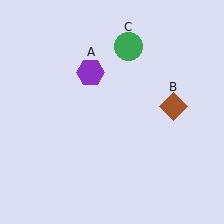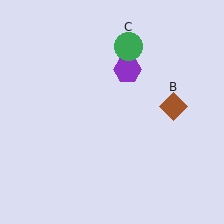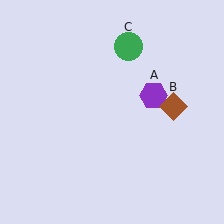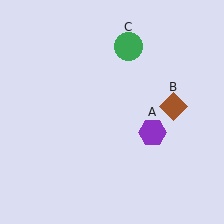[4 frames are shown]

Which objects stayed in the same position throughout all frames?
Brown diamond (object B) and green circle (object C) remained stationary.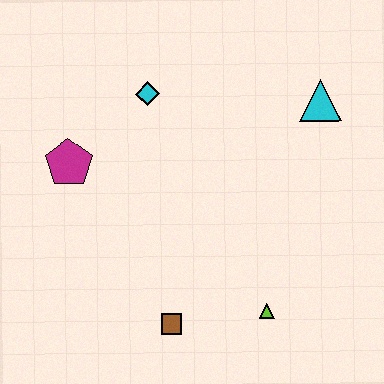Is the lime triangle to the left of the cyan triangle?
Yes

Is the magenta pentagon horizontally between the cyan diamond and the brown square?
No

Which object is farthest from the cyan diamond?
The lime triangle is farthest from the cyan diamond.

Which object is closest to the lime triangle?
The brown square is closest to the lime triangle.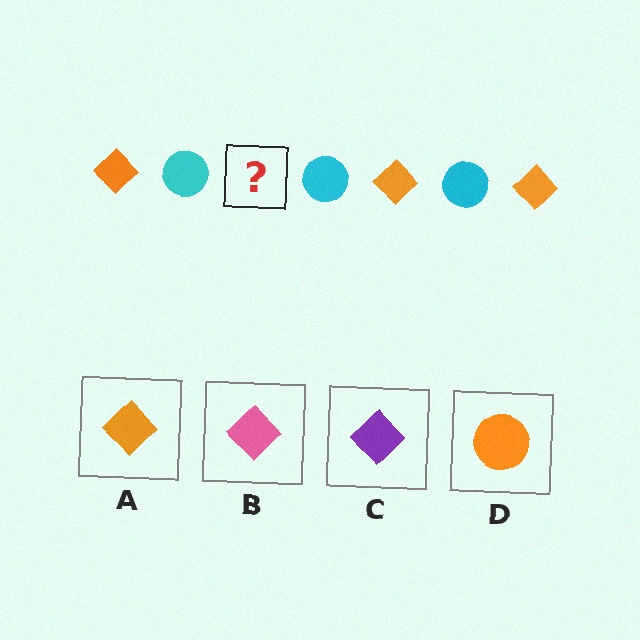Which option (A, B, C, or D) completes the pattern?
A.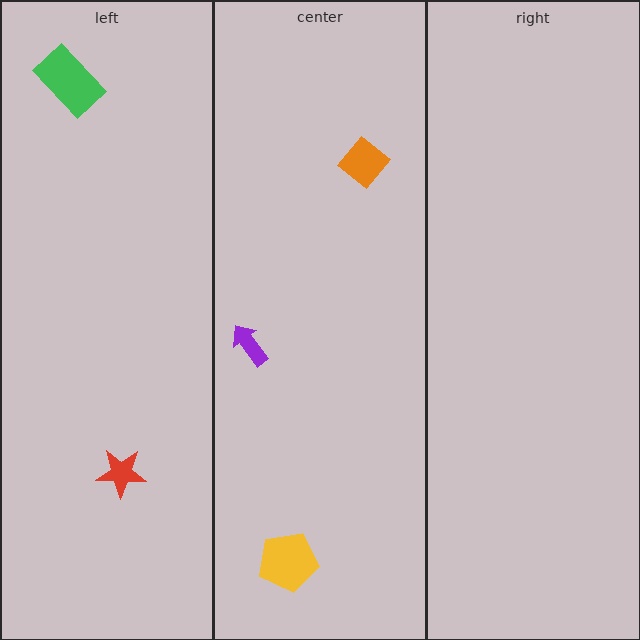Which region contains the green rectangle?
The left region.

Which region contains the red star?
The left region.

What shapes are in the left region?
The red star, the green rectangle.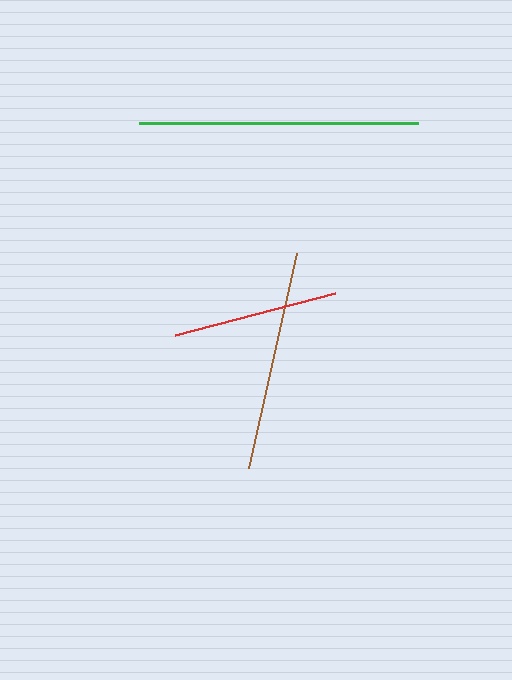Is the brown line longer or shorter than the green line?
The green line is longer than the brown line.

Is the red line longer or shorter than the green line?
The green line is longer than the red line.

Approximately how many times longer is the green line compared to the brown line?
The green line is approximately 1.3 times the length of the brown line.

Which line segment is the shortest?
The red line is the shortest at approximately 165 pixels.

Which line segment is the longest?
The green line is the longest at approximately 279 pixels.